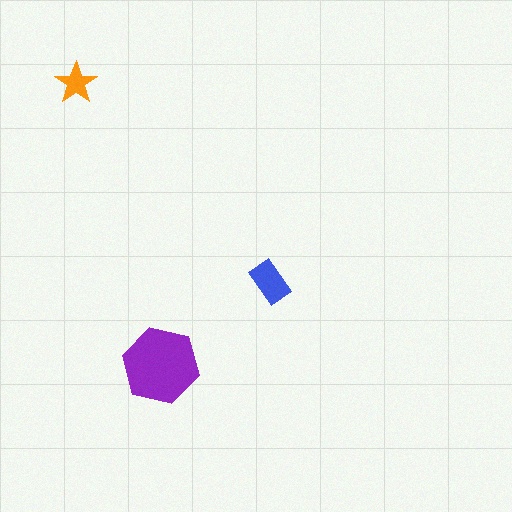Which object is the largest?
The purple hexagon.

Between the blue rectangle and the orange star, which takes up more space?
The blue rectangle.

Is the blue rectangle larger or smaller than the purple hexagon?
Smaller.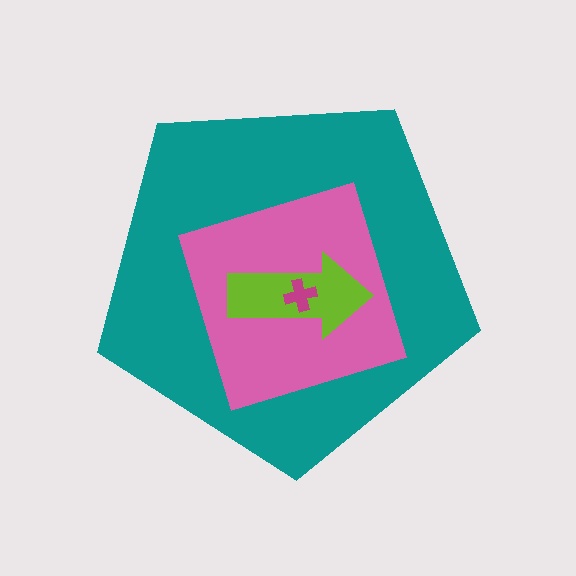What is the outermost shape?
The teal pentagon.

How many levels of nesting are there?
4.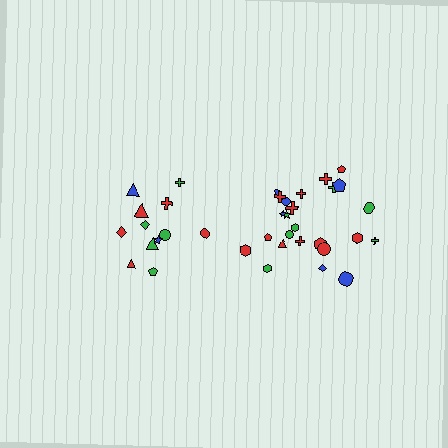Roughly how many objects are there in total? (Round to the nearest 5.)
Roughly 35 objects in total.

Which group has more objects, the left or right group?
The right group.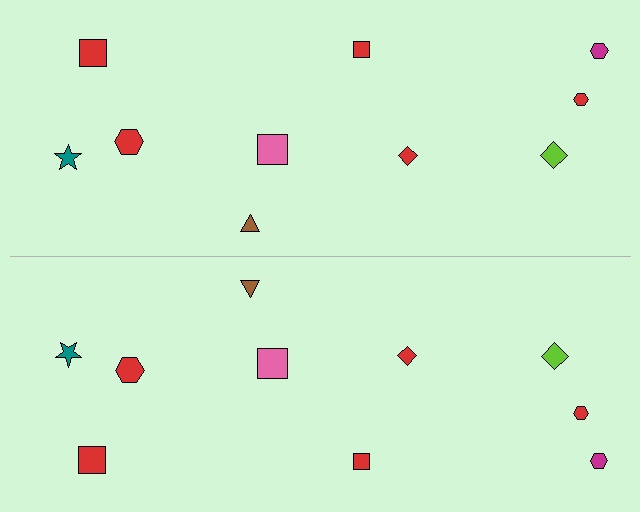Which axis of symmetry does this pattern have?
The pattern has a horizontal axis of symmetry running through the center of the image.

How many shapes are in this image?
There are 20 shapes in this image.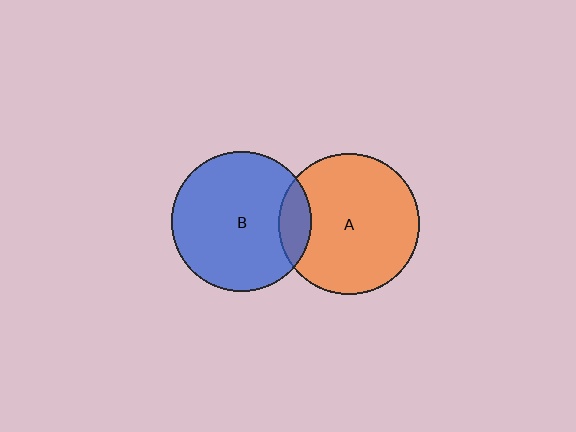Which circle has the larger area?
Circle A (orange).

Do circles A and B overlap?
Yes.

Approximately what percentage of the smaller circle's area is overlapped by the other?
Approximately 15%.